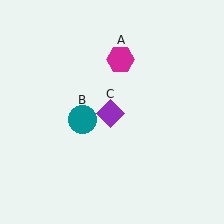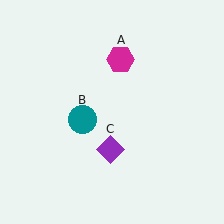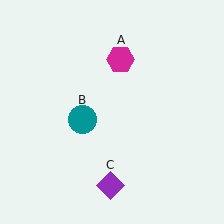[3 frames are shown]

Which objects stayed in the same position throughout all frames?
Magenta hexagon (object A) and teal circle (object B) remained stationary.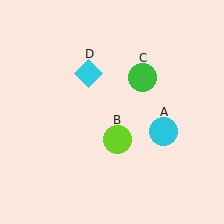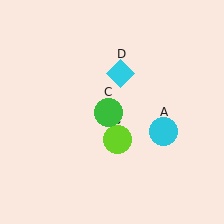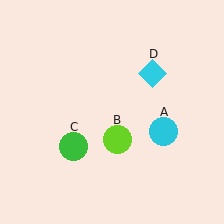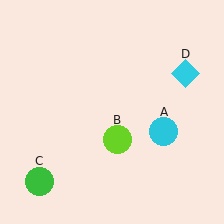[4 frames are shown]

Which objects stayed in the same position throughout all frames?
Cyan circle (object A) and lime circle (object B) remained stationary.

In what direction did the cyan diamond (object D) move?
The cyan diamond (object D) moved right.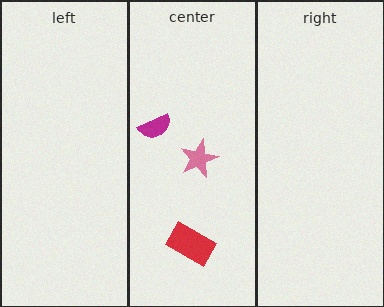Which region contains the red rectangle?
The center region.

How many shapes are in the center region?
3.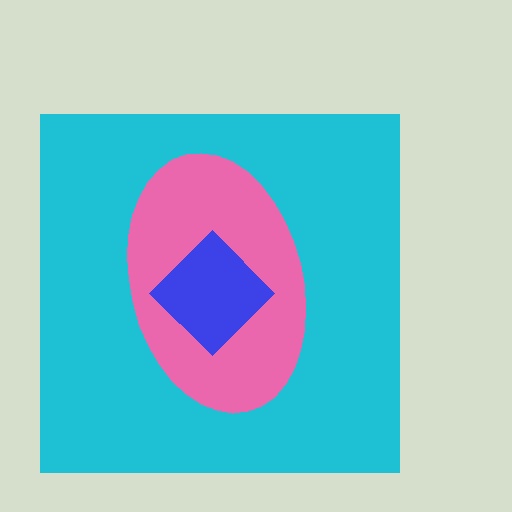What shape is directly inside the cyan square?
The pink ellipse.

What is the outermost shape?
The cyan square.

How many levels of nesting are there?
3.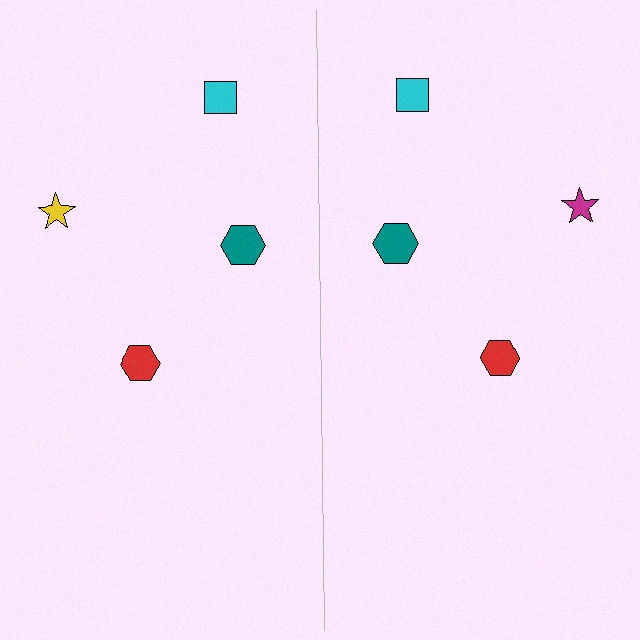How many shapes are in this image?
There are 8 shapes in this image.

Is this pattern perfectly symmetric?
No, the pattern is not perfectly symmetric. The magenta star on the right side breaks the symmetry — its mirror counterpart is yellow.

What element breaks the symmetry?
The magenta star on the right side breaks the symmetry — its mirror counterpart is yellow.